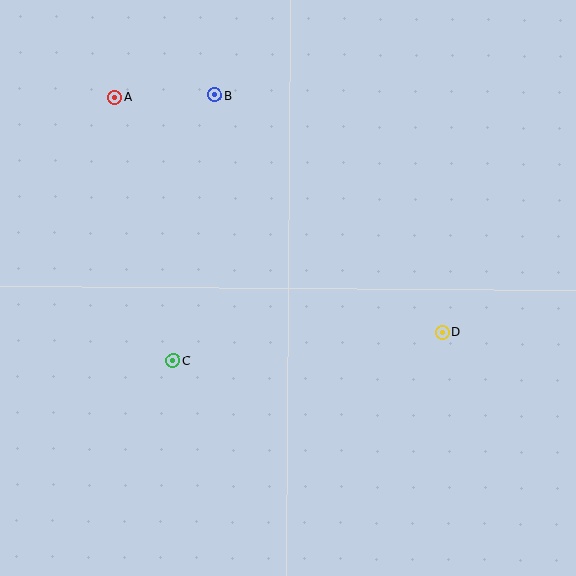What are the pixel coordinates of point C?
Point C is at (173, 361).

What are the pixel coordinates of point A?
Point A is at (115, 97).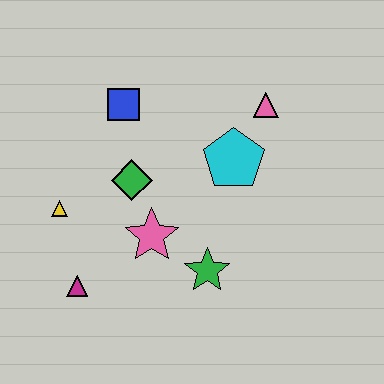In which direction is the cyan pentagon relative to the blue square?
The cyan pentagon is to the right of the blue square.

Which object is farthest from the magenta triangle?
The pink triangle is farthest from the magenta triangle.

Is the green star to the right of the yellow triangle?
Yes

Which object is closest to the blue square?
The green diamond is closest to the blue square.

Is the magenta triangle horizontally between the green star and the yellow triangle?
Yes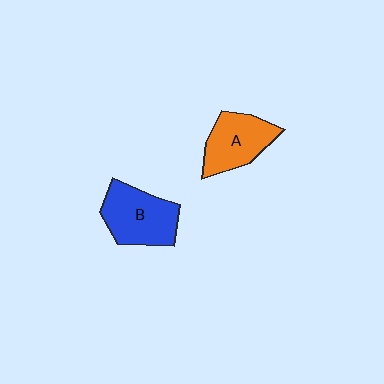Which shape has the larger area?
Shape B (blue).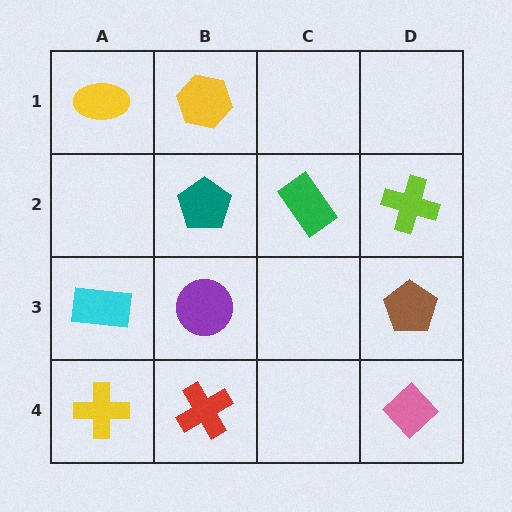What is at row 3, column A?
A cyan rectangle.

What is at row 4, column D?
A pink diamond.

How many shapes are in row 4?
3 shapes.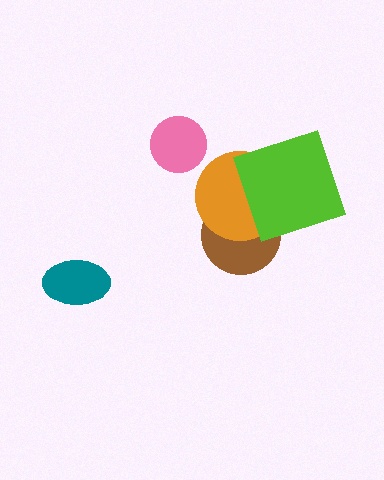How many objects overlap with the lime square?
2 objects overlap with the lime square.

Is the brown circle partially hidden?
Yes, it is partially covered by another shape.